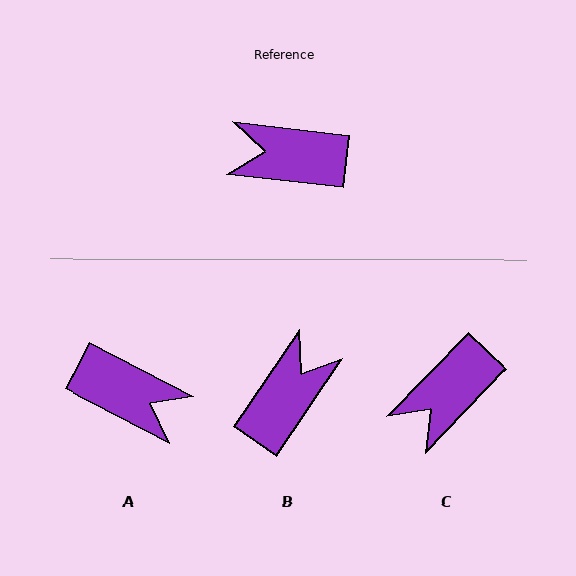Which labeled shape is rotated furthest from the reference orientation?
A, about 159 degrees away.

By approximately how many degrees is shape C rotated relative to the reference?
Approximately 53 degrees counter-clockwise.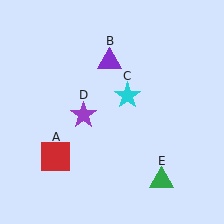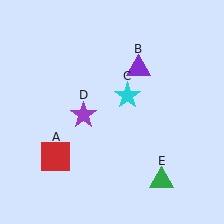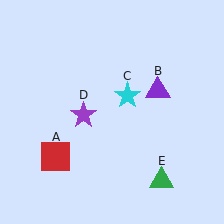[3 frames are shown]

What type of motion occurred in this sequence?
The purple triangle (object B) rotated clockwise around the center of the scene.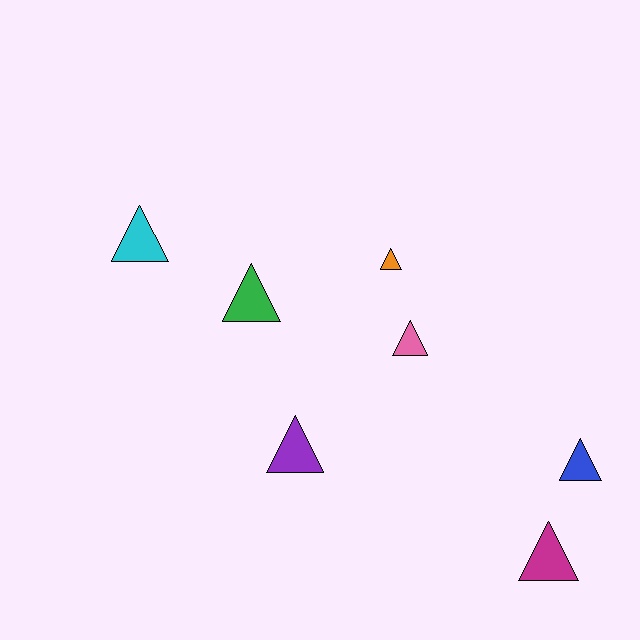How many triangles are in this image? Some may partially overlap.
There are 7 triangles.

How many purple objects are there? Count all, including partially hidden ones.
There is 1 purple object.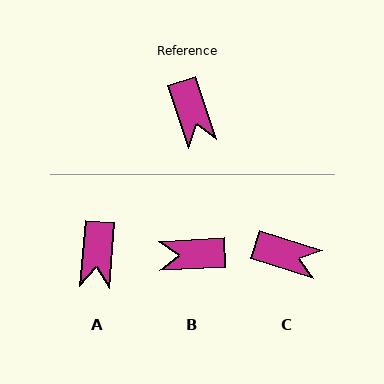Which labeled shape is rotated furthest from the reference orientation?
B, about 105 degrees away.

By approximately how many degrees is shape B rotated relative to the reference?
Approximately 105 degrees clockwise.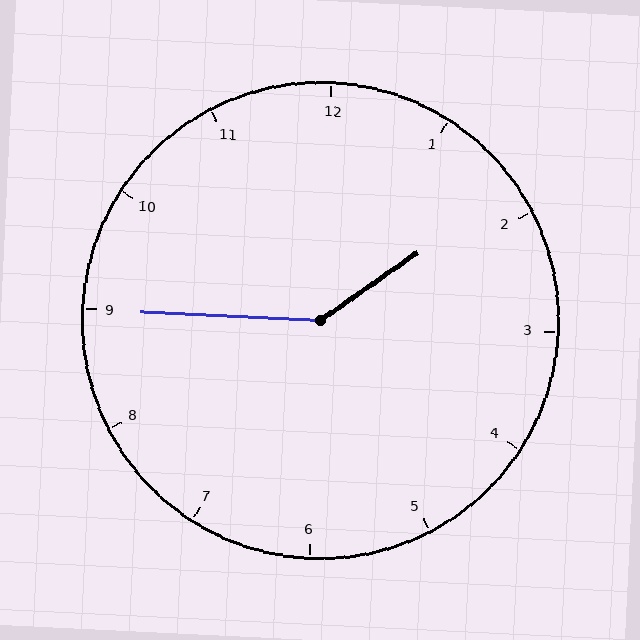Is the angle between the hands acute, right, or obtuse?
It is obtuse.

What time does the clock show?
1:45.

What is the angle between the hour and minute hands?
Approximately 142 degrees.